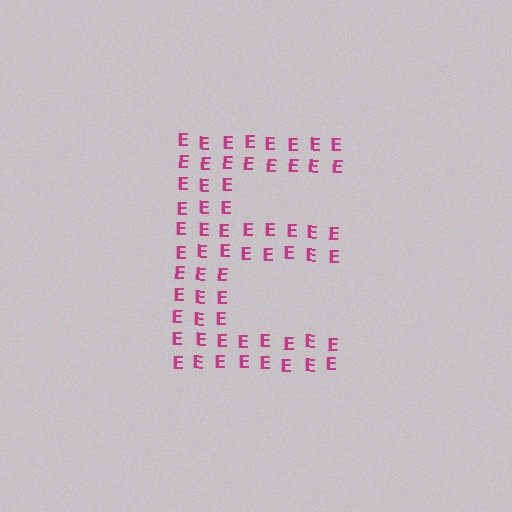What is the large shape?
The large shape is the letter E.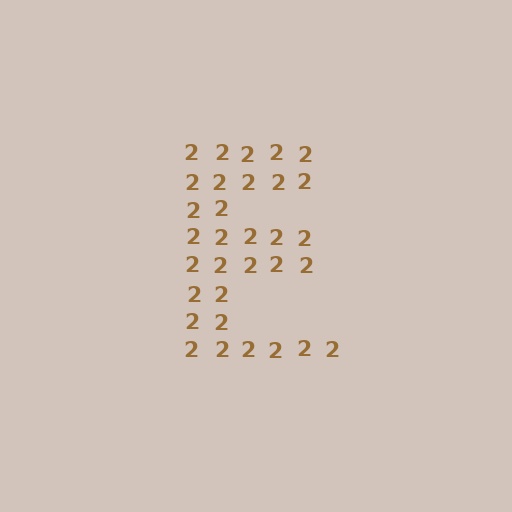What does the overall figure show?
The overall figure shows the letter E.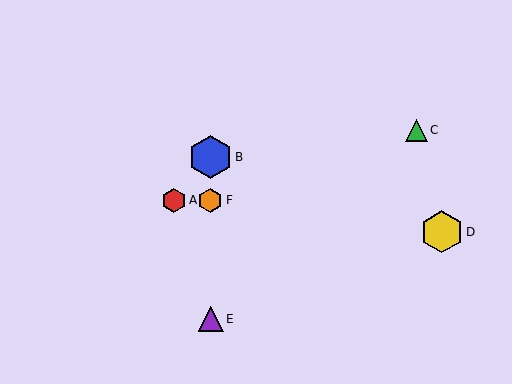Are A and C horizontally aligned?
No, A is at y≈201 and C is at y≈130.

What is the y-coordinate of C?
Object C is at y≈130.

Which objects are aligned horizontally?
Objects A, F are aligned horizontally.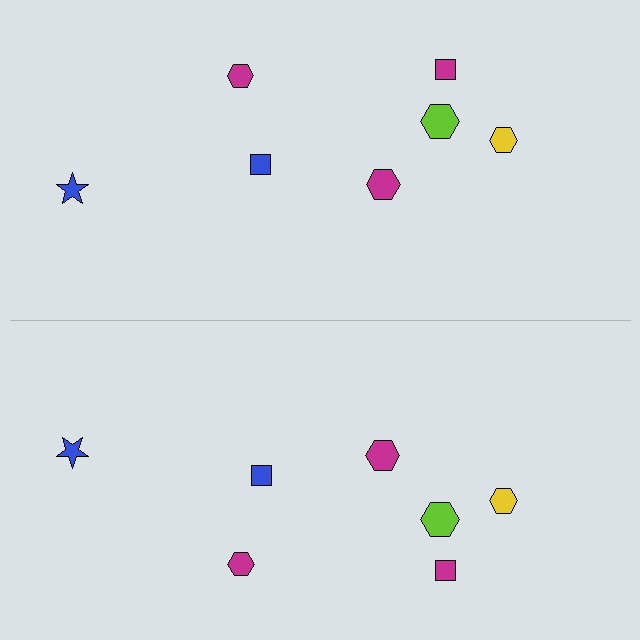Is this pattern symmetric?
Yes, this pattern has bilateral (reflection) symmetry.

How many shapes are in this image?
There are 14 shapes in this image.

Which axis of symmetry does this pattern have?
The pattern has a horizontal axis of symmetry running through the center of the image.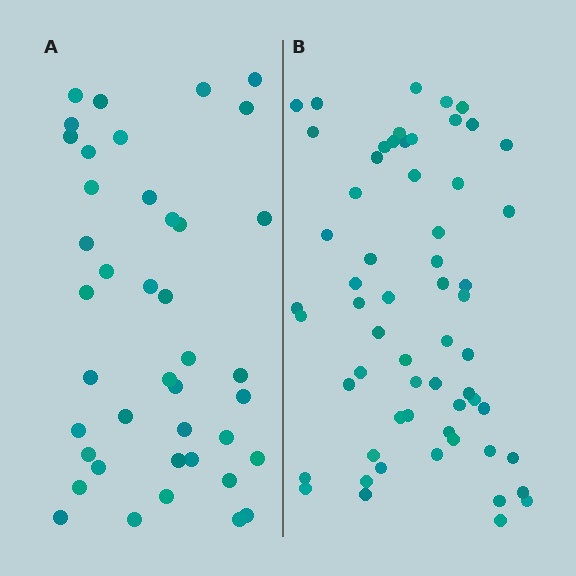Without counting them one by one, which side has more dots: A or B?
Region B (the right region) has more dots.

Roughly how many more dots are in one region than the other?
Region B has approximately 20 more dots than region A.